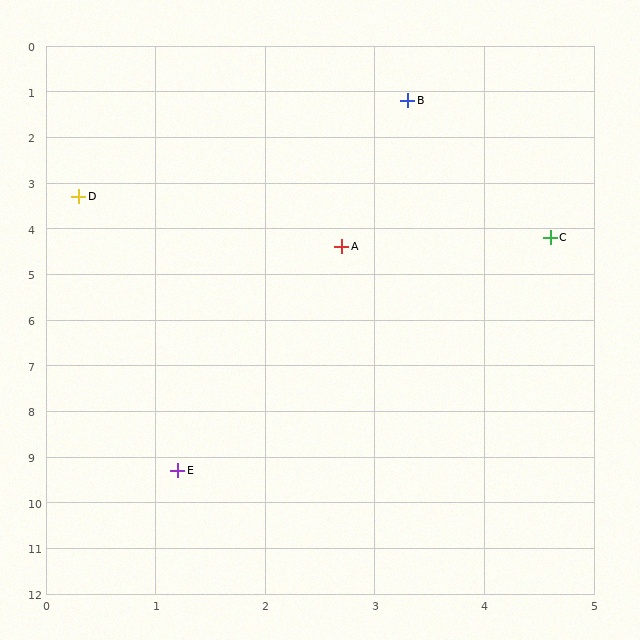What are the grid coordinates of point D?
Point D is at approximately (0.3, 3.3).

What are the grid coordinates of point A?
Point A is at approximately (2.7, 4.4).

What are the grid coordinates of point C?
Point C is at approximately (4.6, 4.2).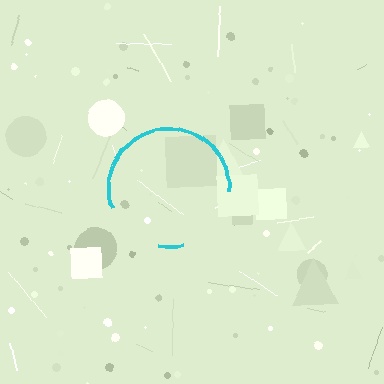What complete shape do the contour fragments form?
The contour fragments form a circle.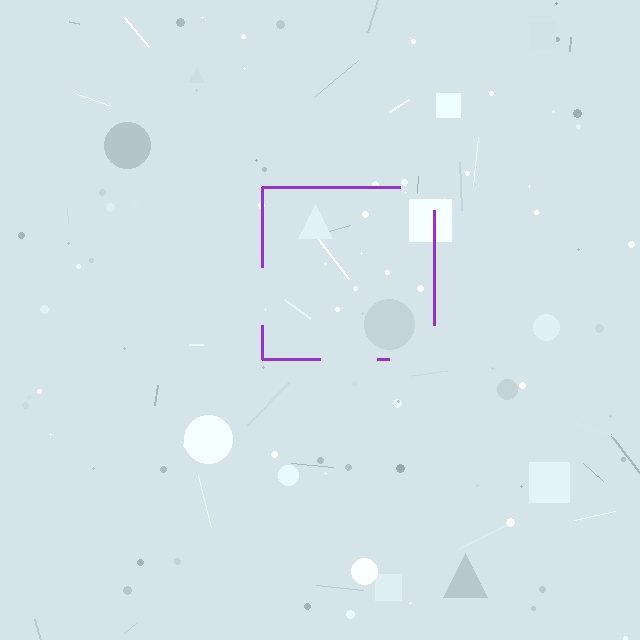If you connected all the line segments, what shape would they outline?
They would outline a square.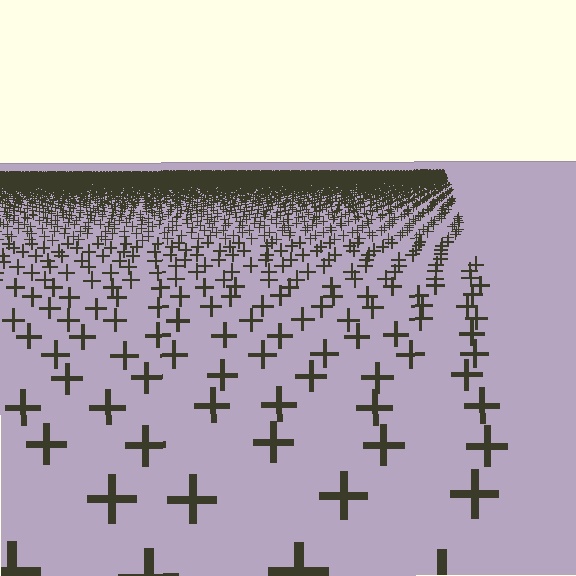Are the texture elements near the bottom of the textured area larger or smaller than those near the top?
Larger. Near the bottom, elements are closer to the viewer and appear at a bigger on-screen size.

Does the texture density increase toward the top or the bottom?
Density increases toward the top.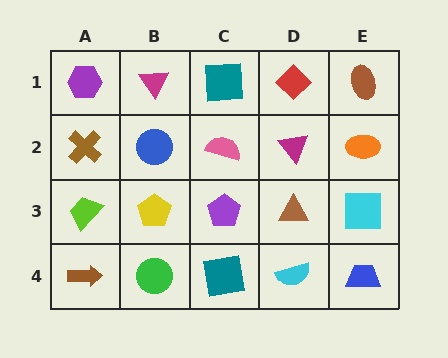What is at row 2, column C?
A pink semicircle.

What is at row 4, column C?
A teal square.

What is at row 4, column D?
A cyan semicircle.